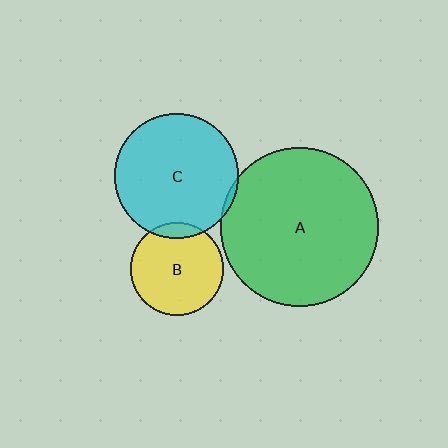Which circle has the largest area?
Circle A (green).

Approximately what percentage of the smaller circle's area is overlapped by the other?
Approximately 10%.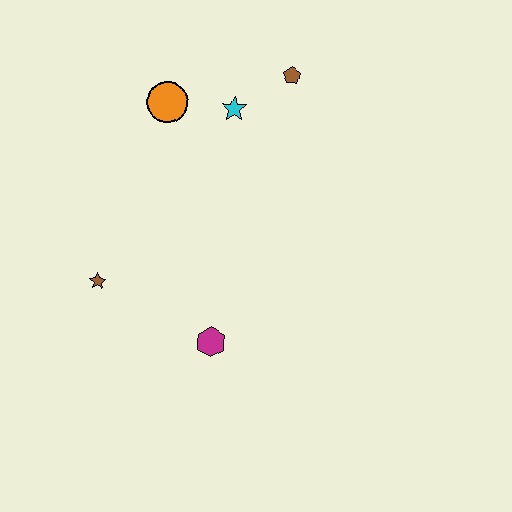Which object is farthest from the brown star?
The brown pentagon is farthest from the brown star.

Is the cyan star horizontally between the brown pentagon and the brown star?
Yes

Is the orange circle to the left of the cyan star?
Yes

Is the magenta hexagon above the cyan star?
No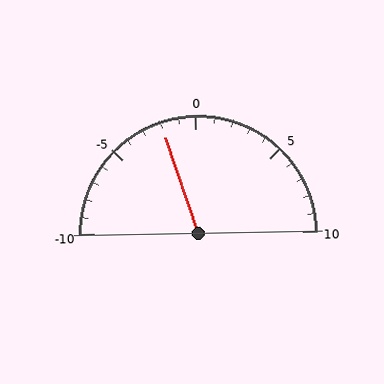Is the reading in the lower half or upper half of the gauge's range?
The reading is in the lower half of the range (-10 to 10).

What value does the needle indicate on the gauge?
The needle indicates approximately -2.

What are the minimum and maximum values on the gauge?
The gauge ranges from -10 to 10.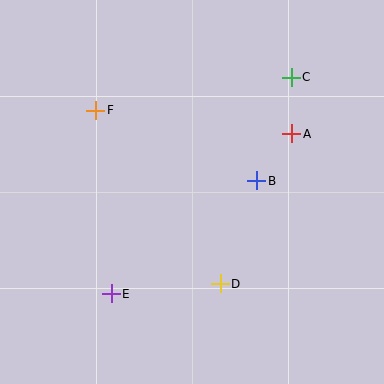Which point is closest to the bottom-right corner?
Point D is closest to the bottom-right corner.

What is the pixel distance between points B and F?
The distance between B and F is 176 pixels.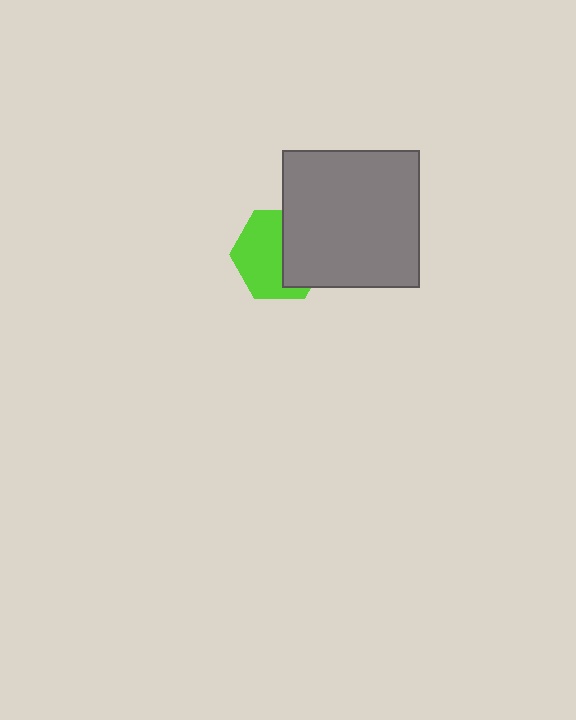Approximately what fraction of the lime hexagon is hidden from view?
Roughly 43% of the lime hexagon is hidden behind the gray square.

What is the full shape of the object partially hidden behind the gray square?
The partially hidden object is a lime hexagon.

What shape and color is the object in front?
The object in front is a gray square.